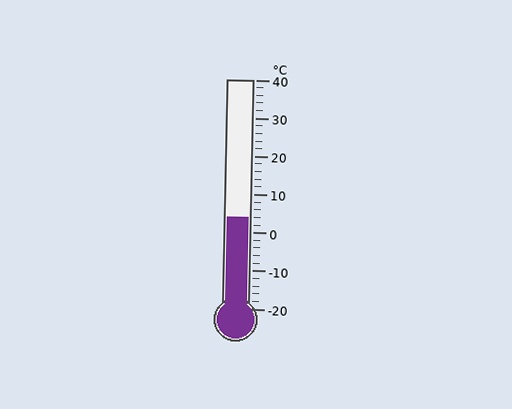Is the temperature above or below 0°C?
The temperature is above 0°C.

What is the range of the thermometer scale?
The thermometer scale ranges from -20°C to 40°C.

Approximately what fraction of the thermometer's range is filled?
The thermometer is filled to approximately 40% of its range.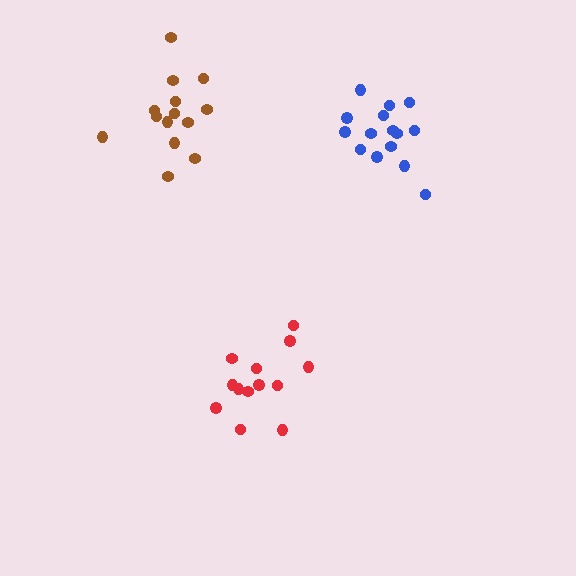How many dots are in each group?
Group 1: 15 dots, Group 2: 14 dots, Group 3: 13 dots (42 total).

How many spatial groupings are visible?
There are 3 spatial groupings.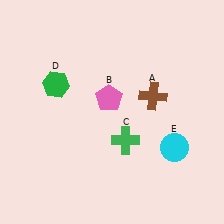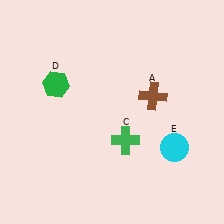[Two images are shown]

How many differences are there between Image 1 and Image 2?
There is 1 difference between the two images.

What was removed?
The pink pentagon (B) was removed in Image 2.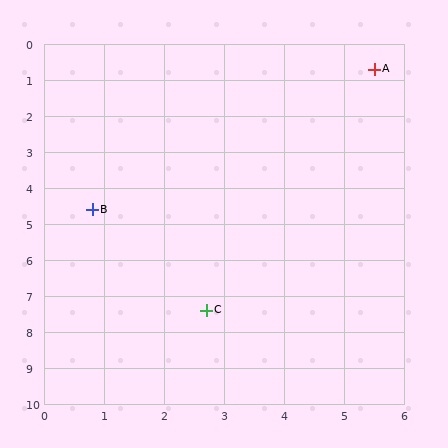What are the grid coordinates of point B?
Point B is at approximately (0.8, 4.6).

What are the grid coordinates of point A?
Point A is at approximately (5.5, 0.7).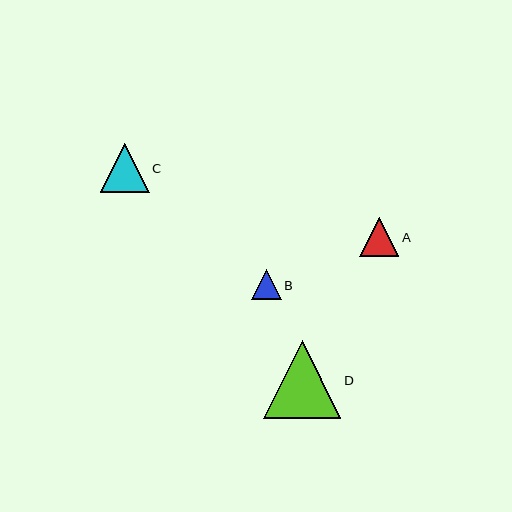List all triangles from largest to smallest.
From largest to smallest: D, C, A, B.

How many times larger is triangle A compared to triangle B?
Triangle A is approximately 1.3 times the size of triangle B.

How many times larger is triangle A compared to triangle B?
Triangle A is approximately 1.3 times the size of triangle B.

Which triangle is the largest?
Triangle D is the largest with a size of approximately 78 pixels.